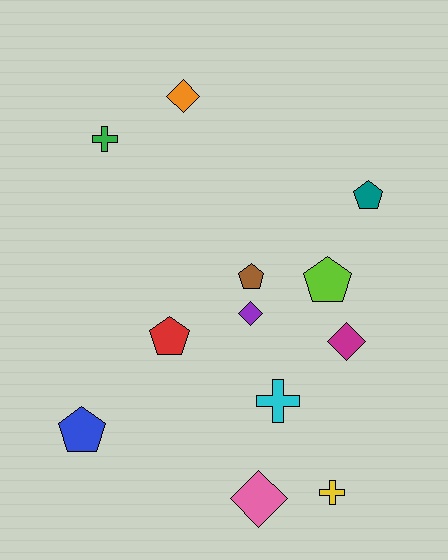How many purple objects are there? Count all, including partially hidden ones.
There is 1 purple object.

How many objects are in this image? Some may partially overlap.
There are 12 objects.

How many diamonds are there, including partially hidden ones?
There are 4 diamonds.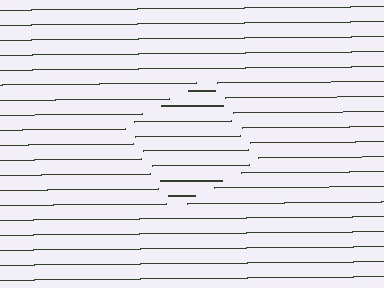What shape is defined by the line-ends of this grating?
An illusory square. The interior of the shape contains the same grating, shifted by half a period — the contour is defined by the phase discontinuity where line-ends from the inner and outer gratings abut.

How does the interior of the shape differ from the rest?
The interior of the shape contains the same grating, shifted by half a period — the contour is defined by the phase discontinuity where line-ends from the inner and outer gratings abut.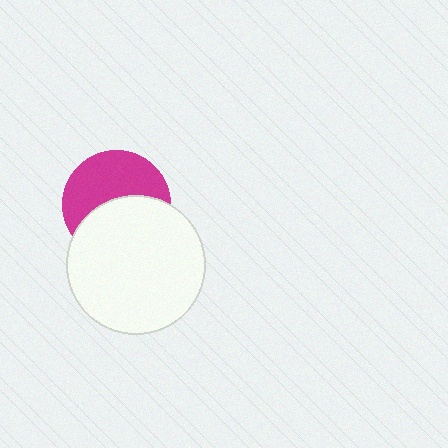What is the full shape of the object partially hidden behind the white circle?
The partially hidden object is a magenta circle.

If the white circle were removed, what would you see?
You would see the complete magenta circle.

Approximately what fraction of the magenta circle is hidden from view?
Roughly 49% of the magenta circle is hidden behind the white circle.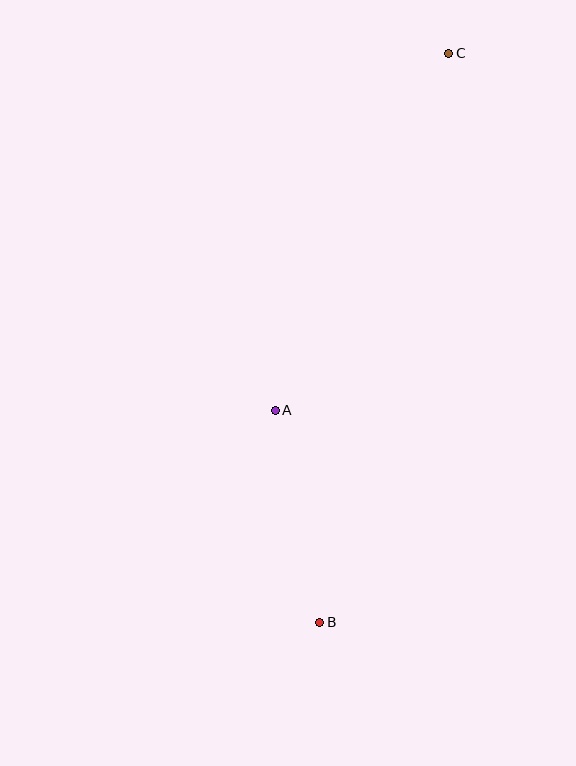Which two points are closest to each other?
Points A and B are closest to each other.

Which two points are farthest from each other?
Points B and C are farthest from each other.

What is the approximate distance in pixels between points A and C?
The distance between A and C is approximately 397 pixels.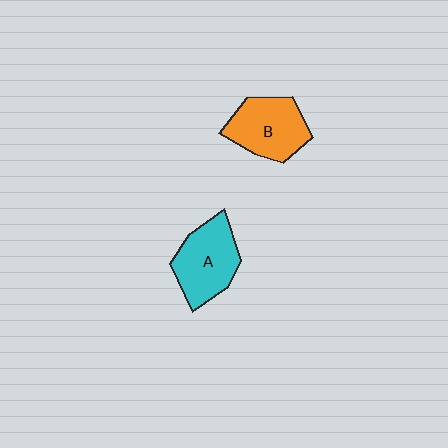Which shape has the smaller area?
Shape B (orange).